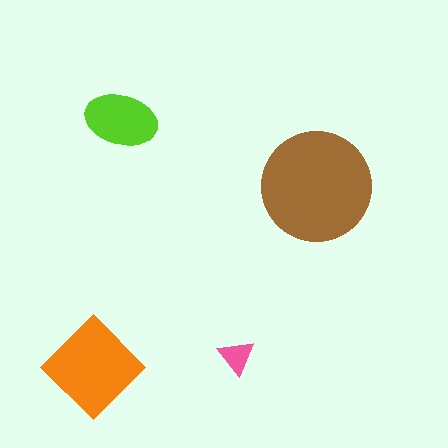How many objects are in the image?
There are 4 objects in the image.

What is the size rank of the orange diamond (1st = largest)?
2nd.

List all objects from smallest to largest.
The pink triangle, the lime ellipse, the orange diamond, the brown circle.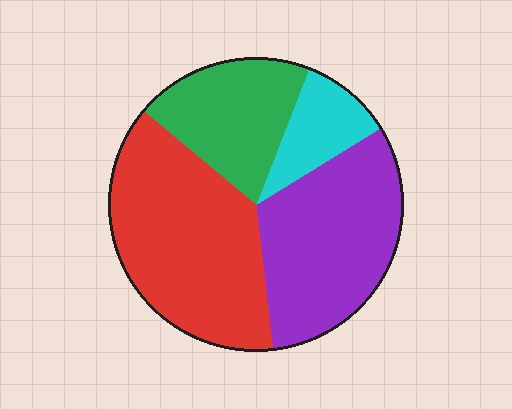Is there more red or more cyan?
Red.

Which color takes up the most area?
Red, at roughly 40%.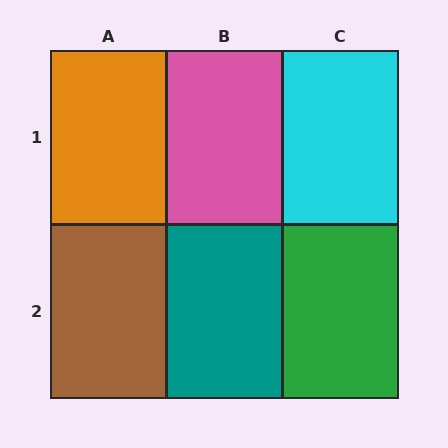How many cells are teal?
1 cell is teal.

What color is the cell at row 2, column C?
Green.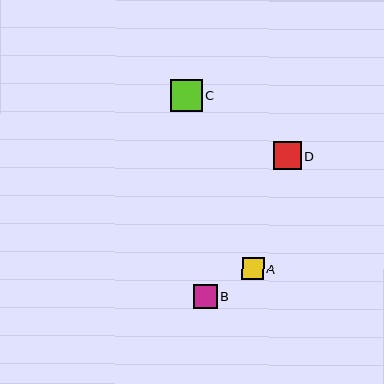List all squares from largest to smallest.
From largest to smallest: C, D, B, A.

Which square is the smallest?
Square A is the smallest with a size of approximately 22 pixels.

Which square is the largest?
Square C is the largest with a size of approximately 32 pixels.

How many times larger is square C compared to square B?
Square C is approximately 1.3 times the size of square B.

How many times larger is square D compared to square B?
Square D is approximately 1.2 times the size of square B.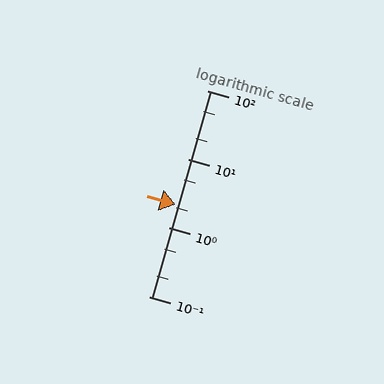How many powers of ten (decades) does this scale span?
The scale spans 3 decades, from 0.1 to 100.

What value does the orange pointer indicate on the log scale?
The pointer indicates approximately 2.2.